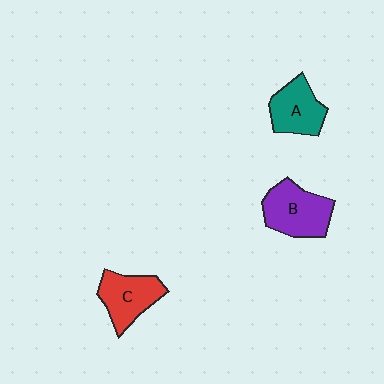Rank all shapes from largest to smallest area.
From largest to smallest: B (purple), C (red), A (teal).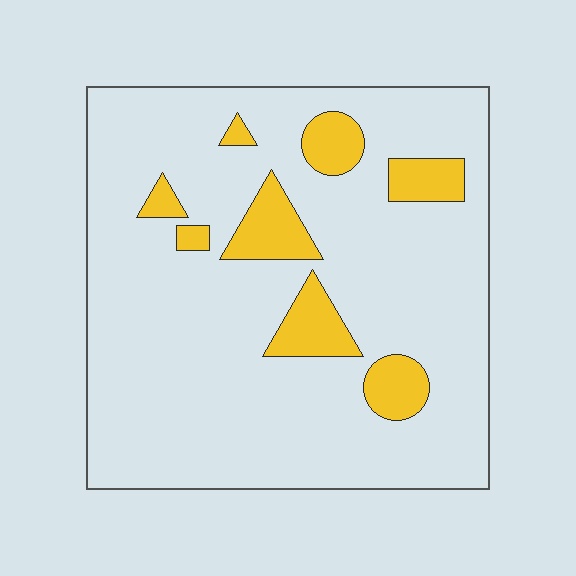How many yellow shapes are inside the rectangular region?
8.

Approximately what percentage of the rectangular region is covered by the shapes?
Approximately 15%.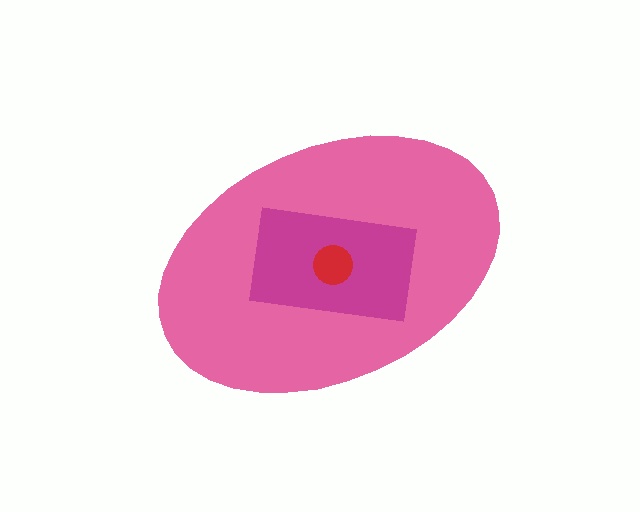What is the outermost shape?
The pink ellipse.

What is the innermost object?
The red circle.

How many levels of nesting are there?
3.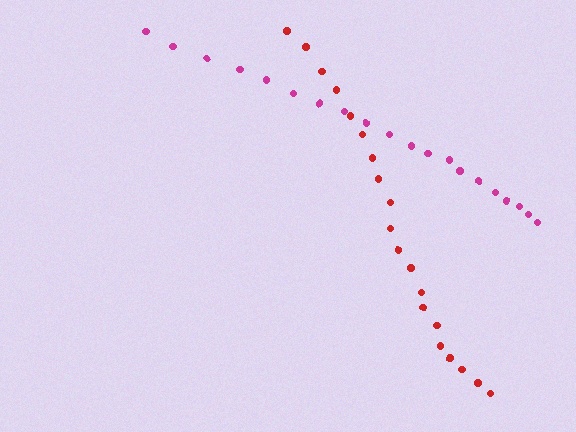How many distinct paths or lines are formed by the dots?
There are 2 distinct paths.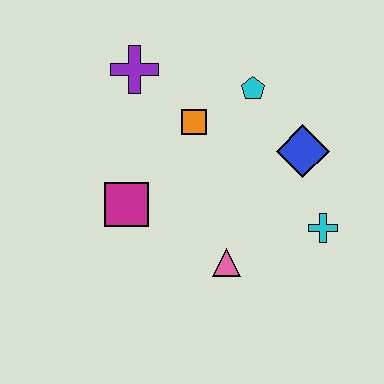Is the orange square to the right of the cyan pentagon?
No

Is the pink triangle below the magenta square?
Yes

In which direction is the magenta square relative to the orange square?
The magenta square is below the orange square.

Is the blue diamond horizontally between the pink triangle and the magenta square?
No